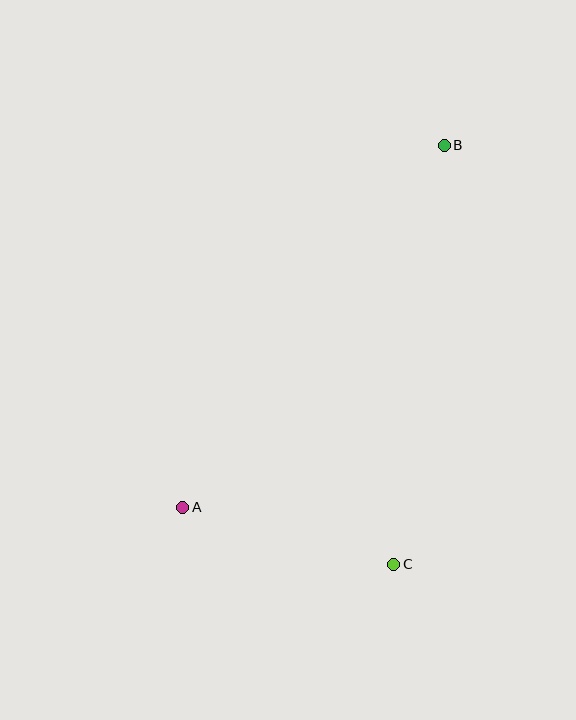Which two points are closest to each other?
Points A and C are closest to each other.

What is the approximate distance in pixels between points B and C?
The distance between B and C is approximately 422 pixels.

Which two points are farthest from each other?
Points A and B are farthest from each other.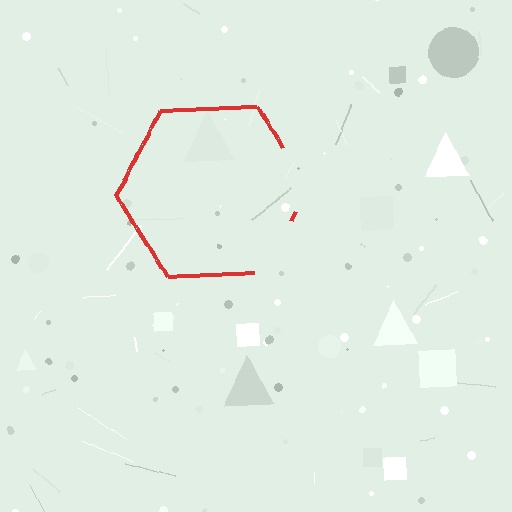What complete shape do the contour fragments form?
The contour fragments form a hexagon.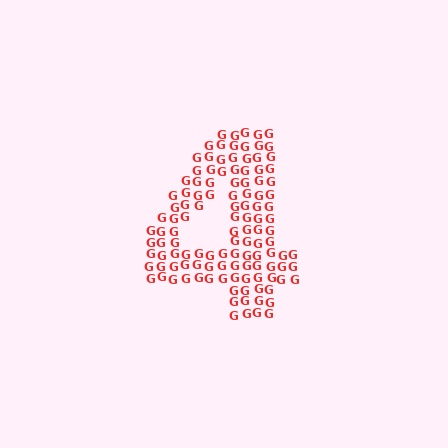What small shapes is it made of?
It is made of small letter G's.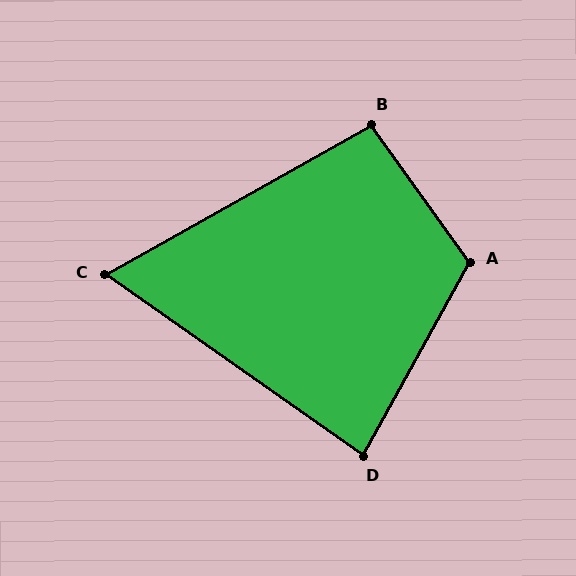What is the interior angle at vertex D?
Approximately 84 degrees (acute).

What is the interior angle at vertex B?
Approximately 96 degrees (obtuse).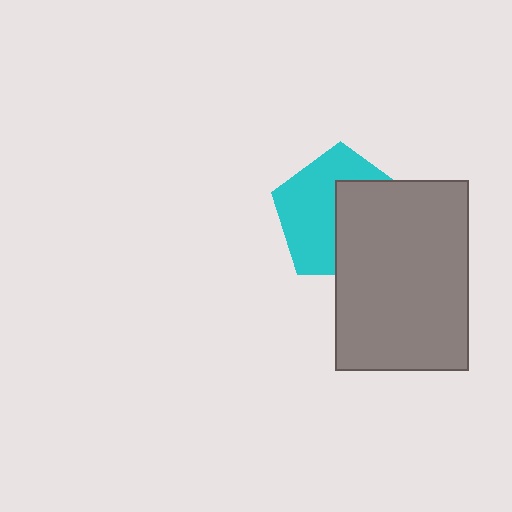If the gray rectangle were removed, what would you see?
You would see the complete cyan pentagon.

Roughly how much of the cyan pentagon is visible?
About half of it is visible (roughly 54%).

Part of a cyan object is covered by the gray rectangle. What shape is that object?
It is a pentagon.